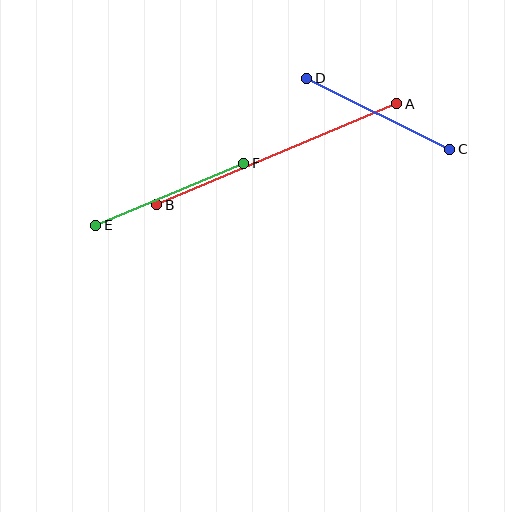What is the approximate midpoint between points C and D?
The midpoint is at approximately (378, 114) pixels.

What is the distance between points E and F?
The distance is approximately 161 pixels.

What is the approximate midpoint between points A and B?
The midpoint is at approximately (277, 154) pixels.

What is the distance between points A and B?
The distance is approximately 260 pixels.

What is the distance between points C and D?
The distance is approximately 159 pixels.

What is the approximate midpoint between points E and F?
The midpoint is at approximately (170, 194) pixels.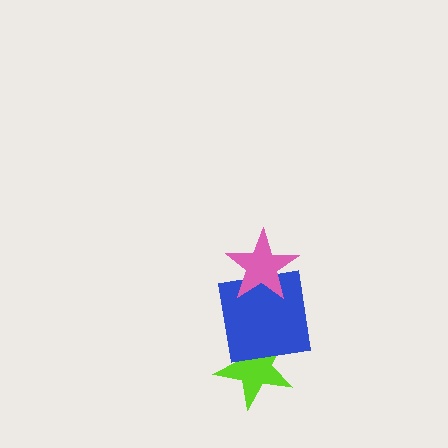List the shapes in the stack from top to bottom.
From top to bottom: the pink star, the blue square, the lime star.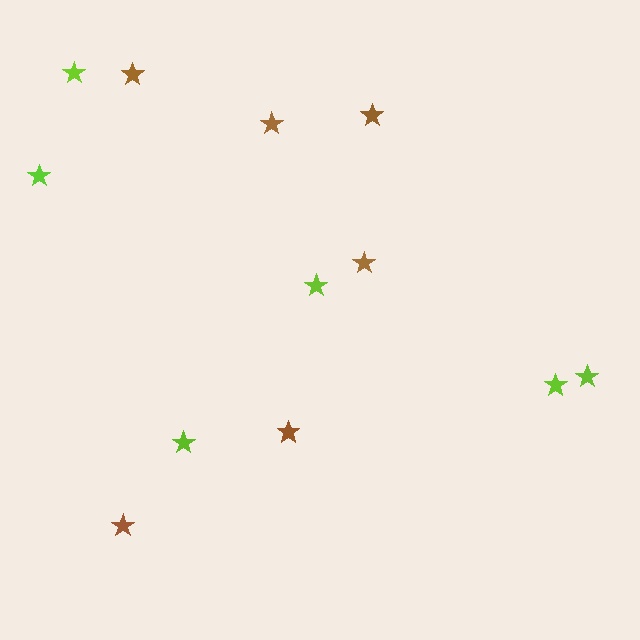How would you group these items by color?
There are 2 groups: one group of brown stars (6) and one group of lime stars (6).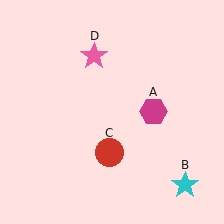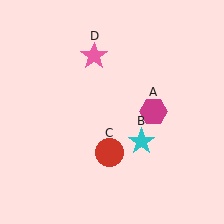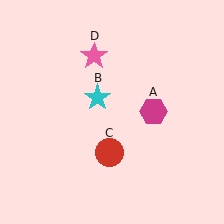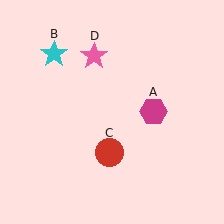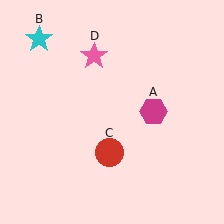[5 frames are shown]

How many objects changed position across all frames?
1 object changed position: cyan star (object B).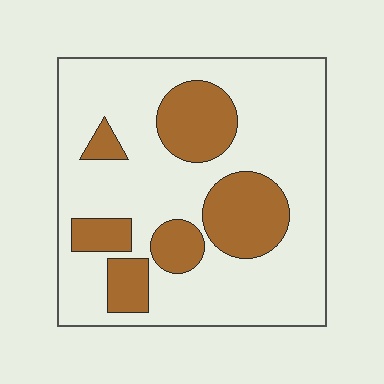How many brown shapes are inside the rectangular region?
6.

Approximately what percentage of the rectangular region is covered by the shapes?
Approximately 25%.